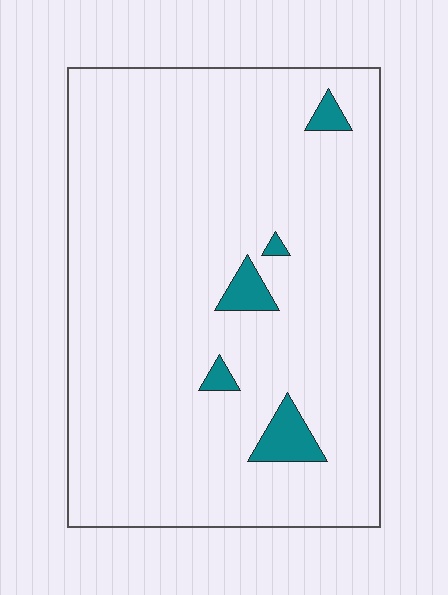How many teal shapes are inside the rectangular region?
5.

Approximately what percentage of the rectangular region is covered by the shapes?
Approximately 5%.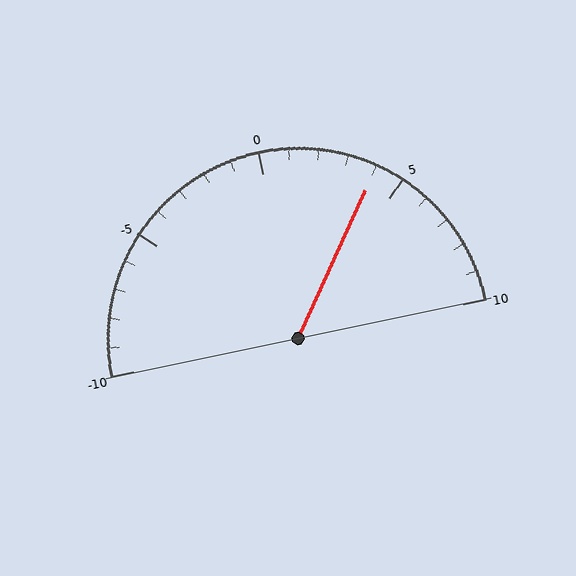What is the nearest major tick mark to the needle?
The nearest major tick mark is 5.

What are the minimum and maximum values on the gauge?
The gauge ranges from -10 to 10.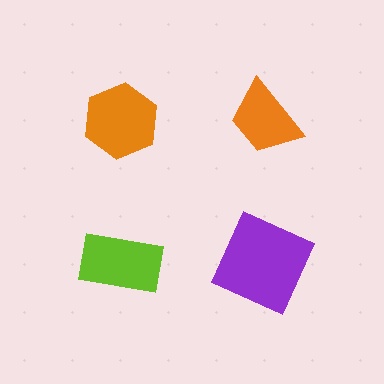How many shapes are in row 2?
2 shapes.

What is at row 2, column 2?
A purple square.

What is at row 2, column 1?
A lime rectangle.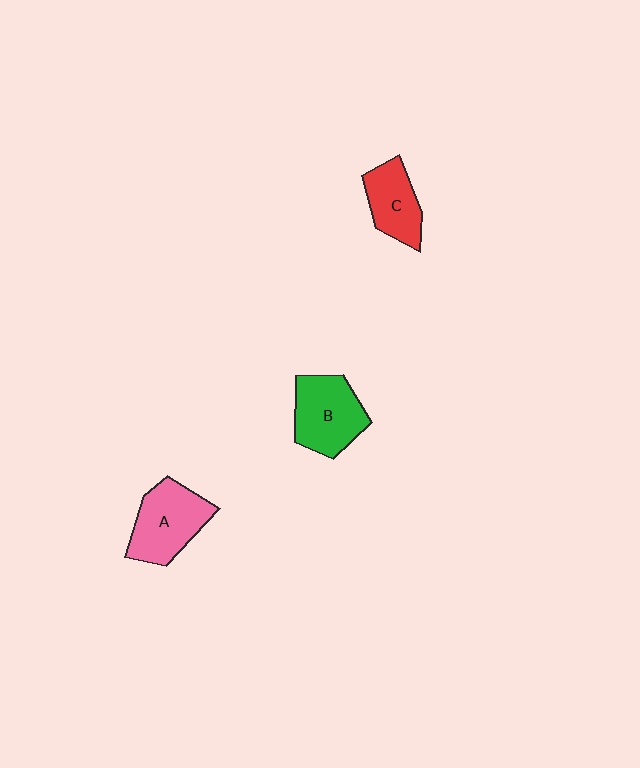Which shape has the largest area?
Shape A (pink).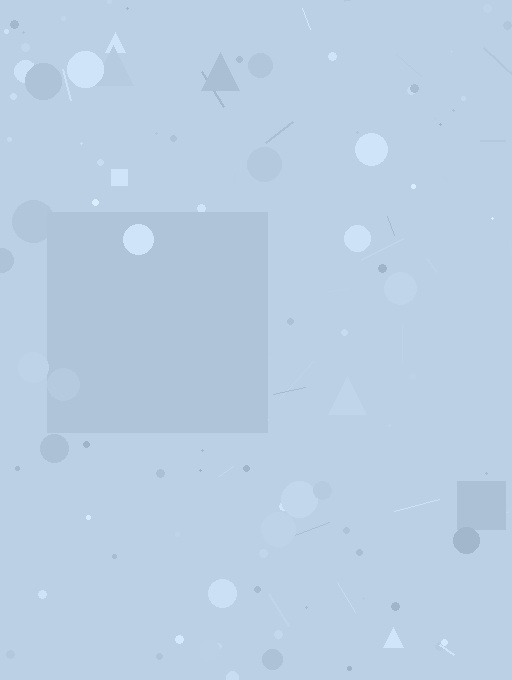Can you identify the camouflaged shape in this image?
The camouflaged shape is a square.